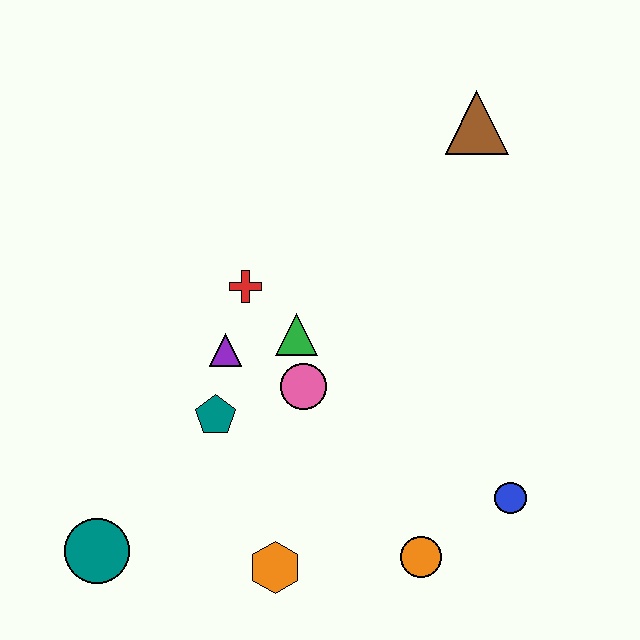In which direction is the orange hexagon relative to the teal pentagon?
The orange hexagon is below the teal pentagon.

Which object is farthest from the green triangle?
The teal circle is farthest from the green triangle.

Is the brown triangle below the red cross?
No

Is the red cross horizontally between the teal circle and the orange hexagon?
Yes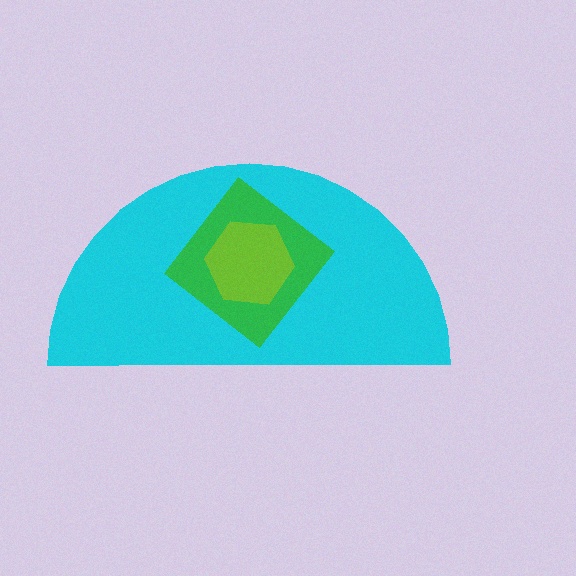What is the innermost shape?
The lime hexagon.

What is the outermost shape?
The cyan semicircle.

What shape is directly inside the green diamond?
The lime hexagon.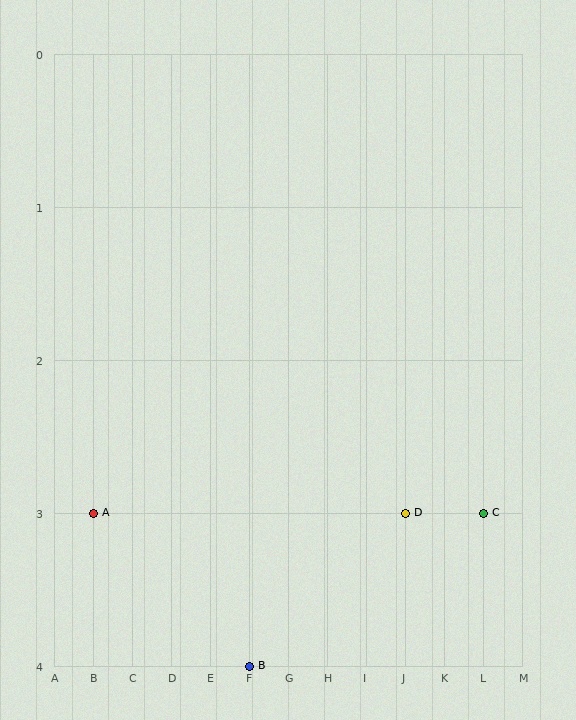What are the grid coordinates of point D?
Point D is at grid coordinates (J, 3).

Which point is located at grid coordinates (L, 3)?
Point C is at (L, 3).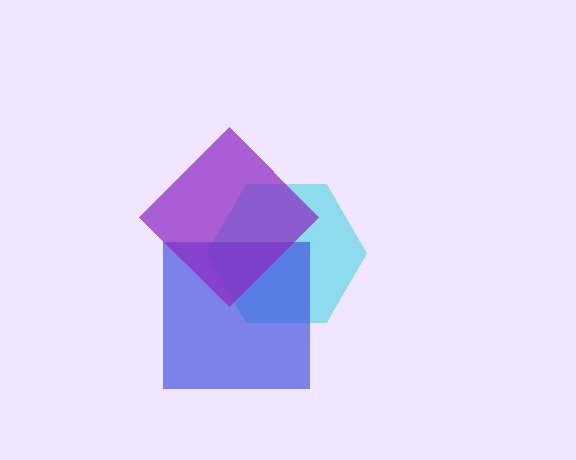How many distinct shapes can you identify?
There are 3 distinct shapes: a cyan hexagon, a blue square, a purple diamond.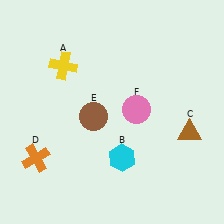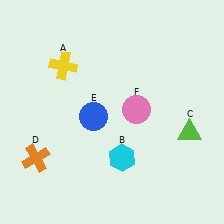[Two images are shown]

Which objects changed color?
C changed from brown to lime. E changed from brown to blue.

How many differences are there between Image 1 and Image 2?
There are 2 differences between the two images.